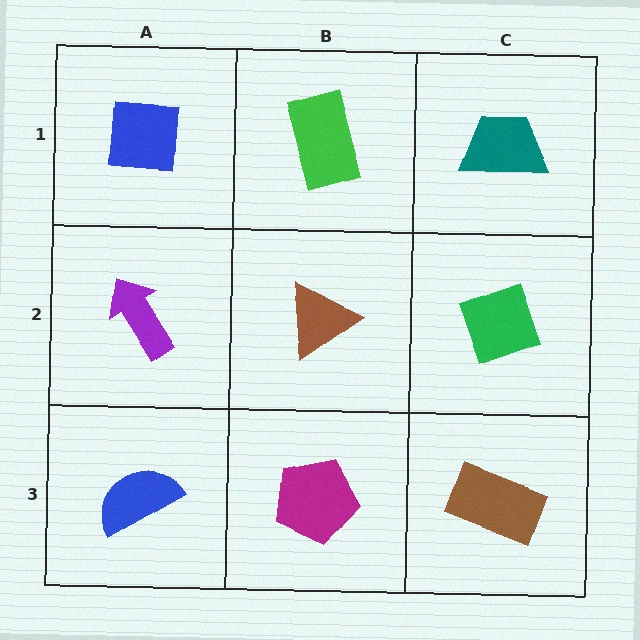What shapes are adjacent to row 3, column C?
A green diamond (row 2, column C), a magenta pentagon (row 3, column B).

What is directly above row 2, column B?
A green rectangle.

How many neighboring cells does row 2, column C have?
3.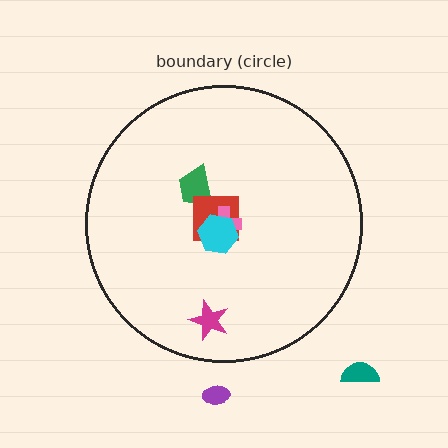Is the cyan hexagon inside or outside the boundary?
Inside.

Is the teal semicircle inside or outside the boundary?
Outside.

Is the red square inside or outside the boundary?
Inside.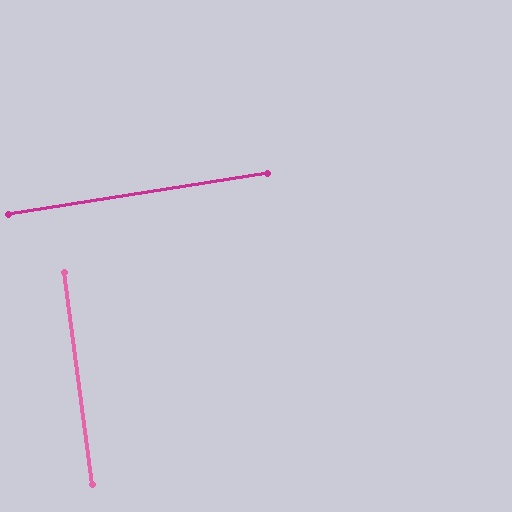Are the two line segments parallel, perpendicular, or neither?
Perpendicular — they meet at approximately 89°.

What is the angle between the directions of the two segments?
Approximately 89 degrees.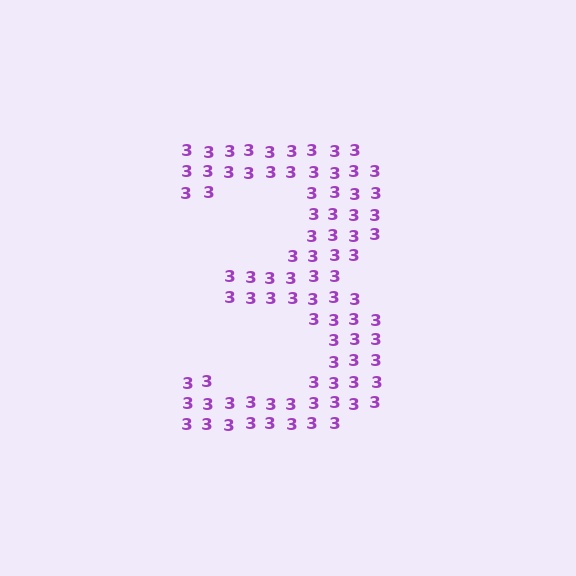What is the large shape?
The large shape is the digit 3.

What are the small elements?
The small elements are digit 3's.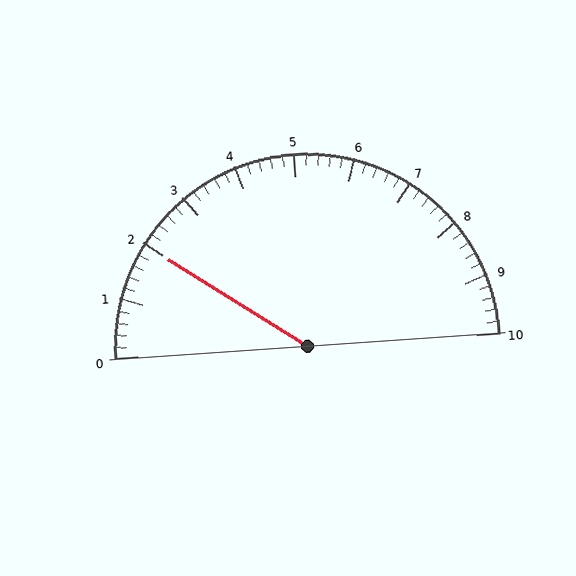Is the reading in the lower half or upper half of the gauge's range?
The reading is in the lower half of the range (0 to 10).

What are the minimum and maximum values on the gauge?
The gauge ranges from 0 to 10.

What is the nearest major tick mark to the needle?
The nearest major tick mark is 2.